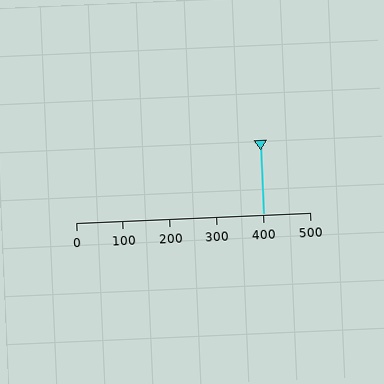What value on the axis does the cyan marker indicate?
The marker indicates approximately 400.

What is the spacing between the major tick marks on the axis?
The major ticks are spaced 100 apart.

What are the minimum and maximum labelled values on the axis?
The axis runs from 0 to 500.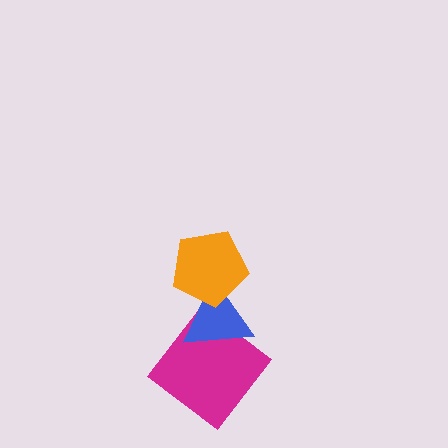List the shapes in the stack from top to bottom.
From top to bottom: the orange pentagon, the blue triangle, the magenta diamond.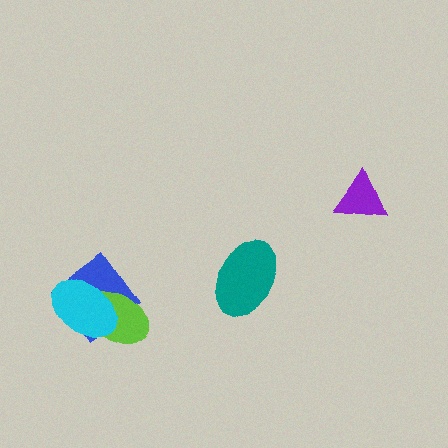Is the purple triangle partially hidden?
No, no other shape covers it.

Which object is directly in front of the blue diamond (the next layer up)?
The lime ellipse is directly in front of the blue diamond.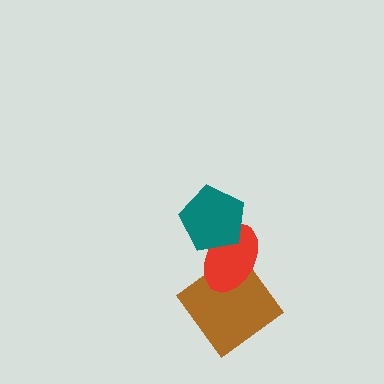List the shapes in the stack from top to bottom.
From top to bottom: the teal pentagon, the red ellipse, the brown diamond.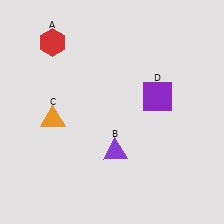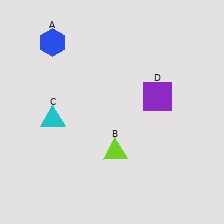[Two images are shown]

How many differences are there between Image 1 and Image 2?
There are 3 differences between the two images.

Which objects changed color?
A changed from red to blue. B changed from purple to lime. C changed from orange to cyan.